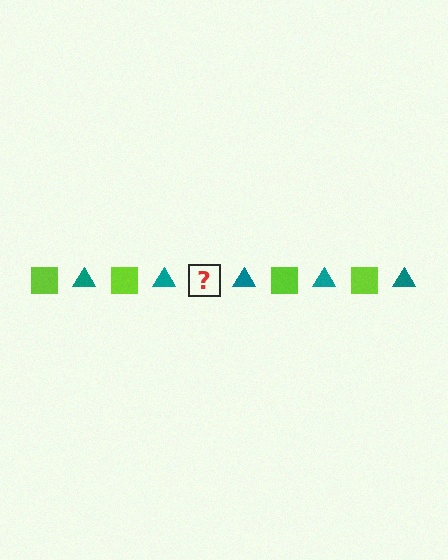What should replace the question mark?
The question mark should be replaced with a lime square.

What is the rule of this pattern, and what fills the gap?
The rule is that the pattern alternates between lime square and teal triangle. The gap should be filled with a lime square.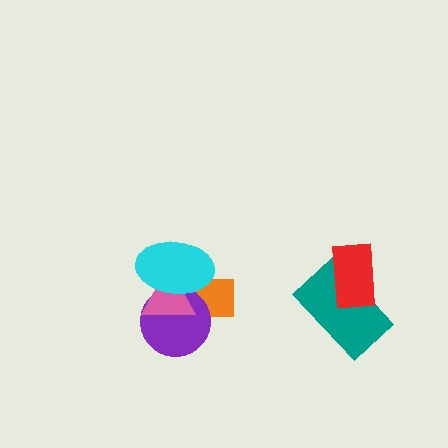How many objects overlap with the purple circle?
3 objects overlap with the purple circle.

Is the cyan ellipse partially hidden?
No, no other shape covers it.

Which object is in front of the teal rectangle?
The red rectangle is in front of the teal rectangle.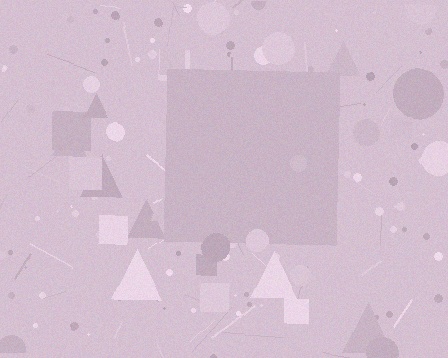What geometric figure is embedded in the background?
A square is embedded in the background.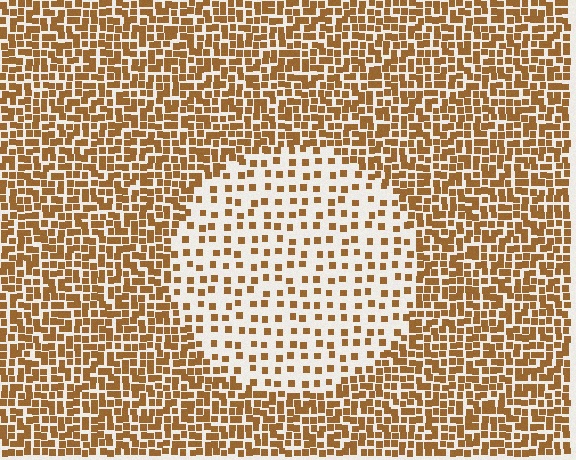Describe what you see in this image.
The image contains small brown elements arranged at two different densities. A circle-shaped region is visible where the elements are less densely packed than the surrounding area.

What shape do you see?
I see a circle.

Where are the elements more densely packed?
The elements are more densely packed outside the circle boundary.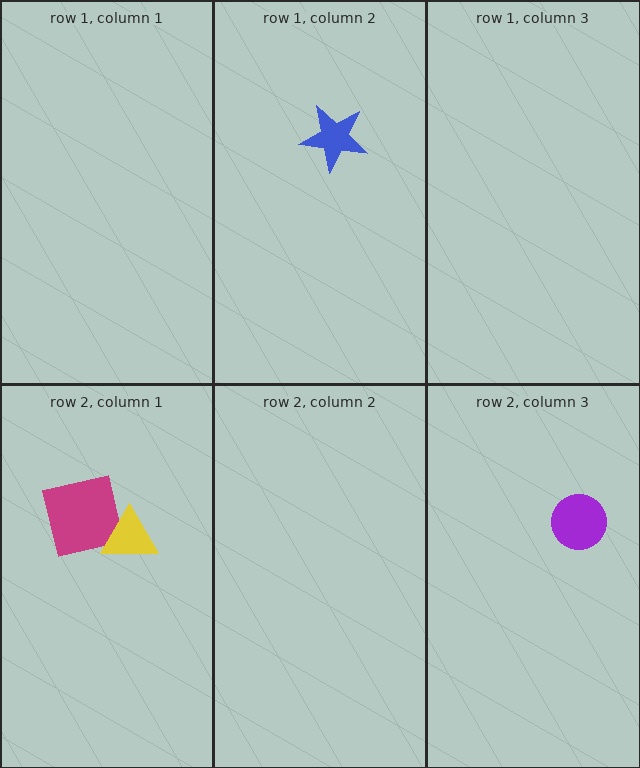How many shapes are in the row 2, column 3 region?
1.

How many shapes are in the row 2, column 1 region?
2.